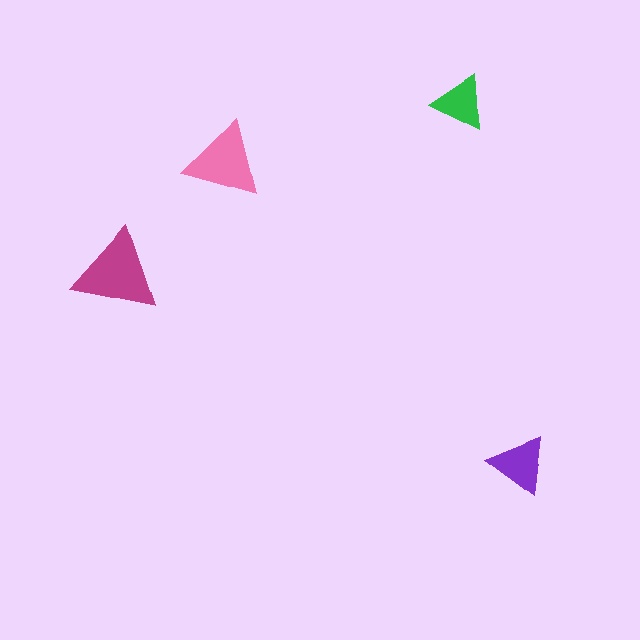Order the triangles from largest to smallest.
the magenta one, the pink one, the purple one, the green one.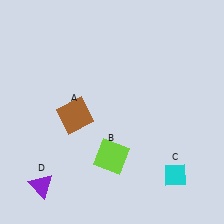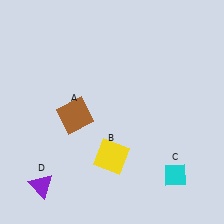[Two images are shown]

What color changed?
The square (B) changed from lime in Image 1 to yellow in Image 2.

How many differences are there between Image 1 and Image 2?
There is 1 difference between the two images.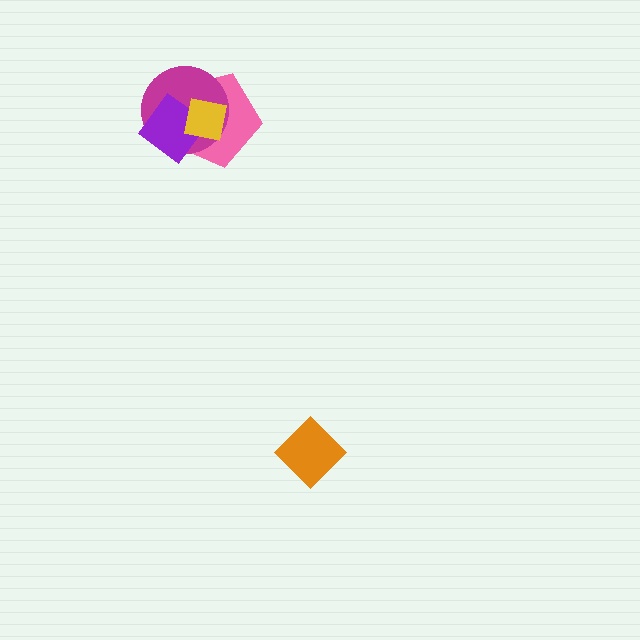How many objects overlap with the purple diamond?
3 objects overlap with the purple diamond.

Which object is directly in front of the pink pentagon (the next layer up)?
The magenta circle is directly in front of the pink pentagon.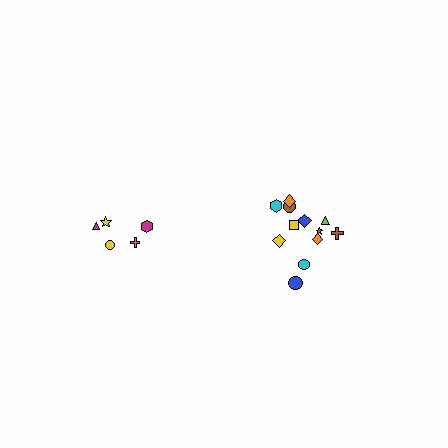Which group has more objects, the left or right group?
The right group.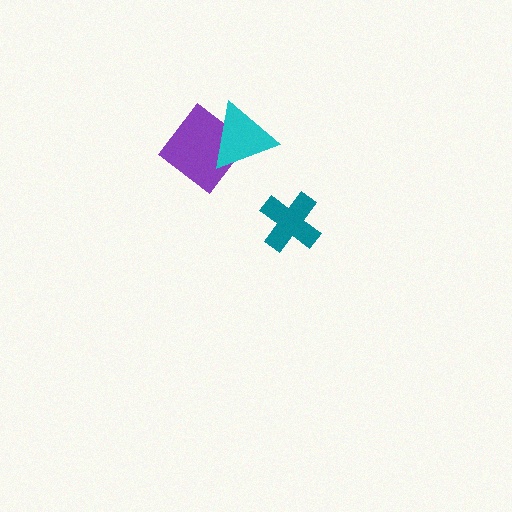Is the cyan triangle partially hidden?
No, no other shape covers it.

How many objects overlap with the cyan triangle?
1 object overlaps with the cyan triangle.